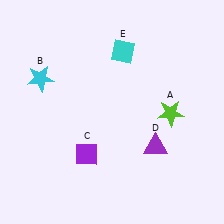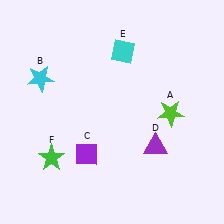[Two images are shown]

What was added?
A green star (F) was added in Image 2.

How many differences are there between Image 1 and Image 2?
There is 1 difference between the two images.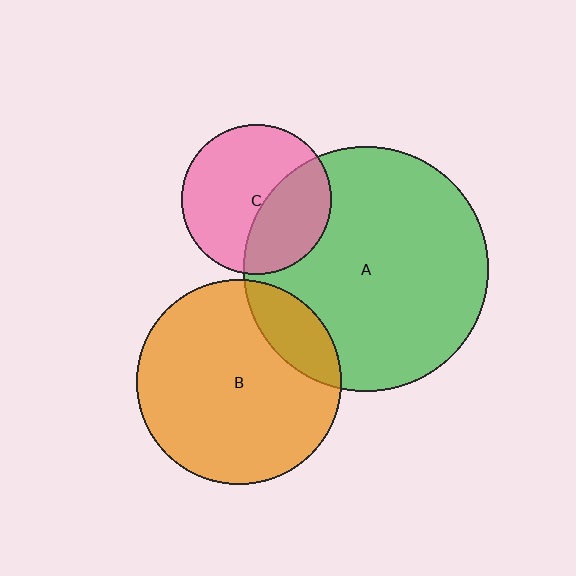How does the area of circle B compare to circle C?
Approximately 1.9 times.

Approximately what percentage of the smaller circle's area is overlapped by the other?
Approximately 15%.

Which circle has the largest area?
Circle A (green).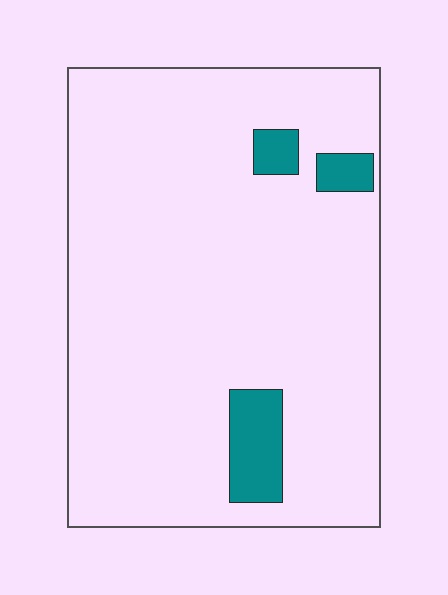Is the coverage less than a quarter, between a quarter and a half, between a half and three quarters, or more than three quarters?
Less than a quarter.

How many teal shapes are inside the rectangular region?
3.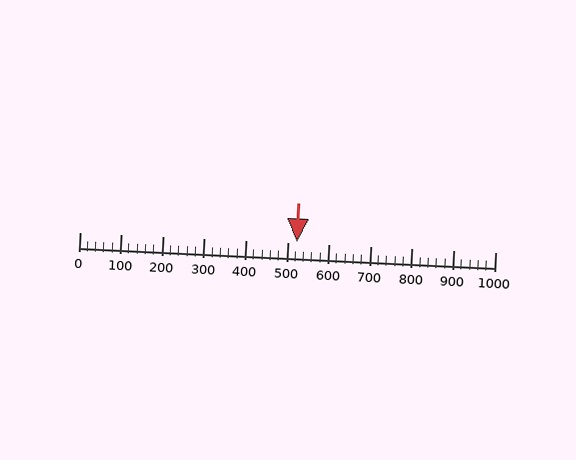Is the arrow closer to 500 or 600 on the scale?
The arrow is closer to 500.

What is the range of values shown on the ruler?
The ruler shows values from 0 to 1000.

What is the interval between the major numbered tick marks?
The major tick marks are spaced 100 units apart.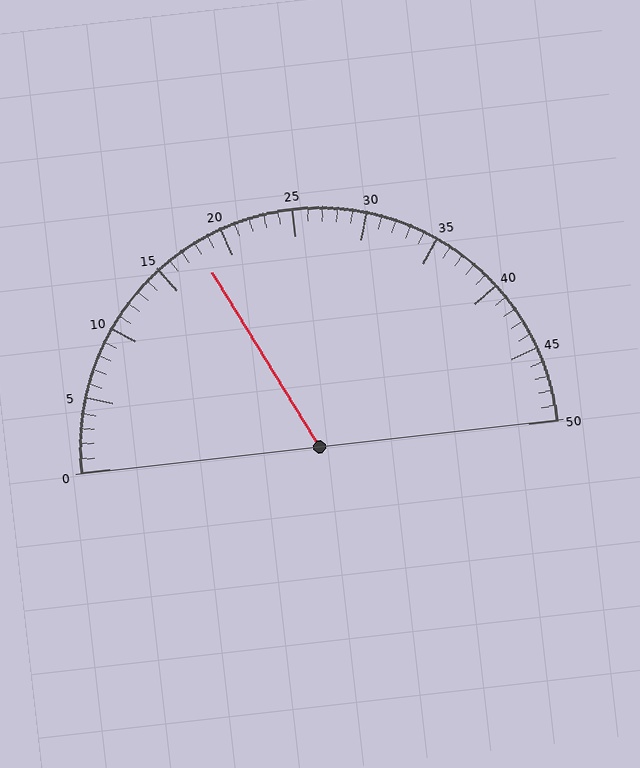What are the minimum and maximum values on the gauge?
The gauge ranges from 0 to 50.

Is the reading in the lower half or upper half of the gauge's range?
The reading is in the lower half of the range (0 to 50).